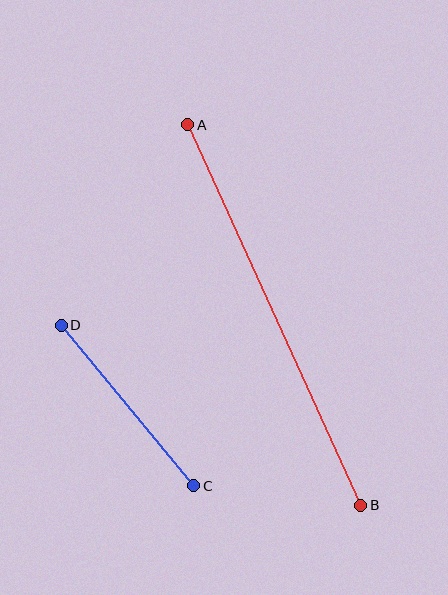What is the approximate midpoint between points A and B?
The midpoint is at approximately (274, 315) pixels.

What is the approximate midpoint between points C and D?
The midpoint is at approximately (128, 406) pixels.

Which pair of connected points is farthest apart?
Points A and B are farthest apart.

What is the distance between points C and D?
The distance is approximately 208 pixels.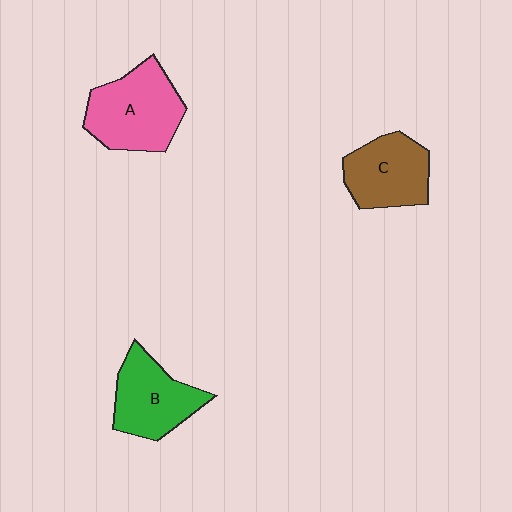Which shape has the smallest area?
Shape C (brown).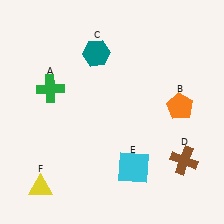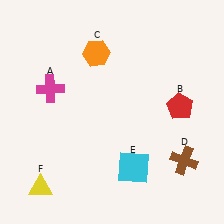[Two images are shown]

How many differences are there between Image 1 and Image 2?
There are 3 differences between the two images.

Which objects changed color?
A changed from green to magenta. B changed from orange to red. C changed from teal to orange.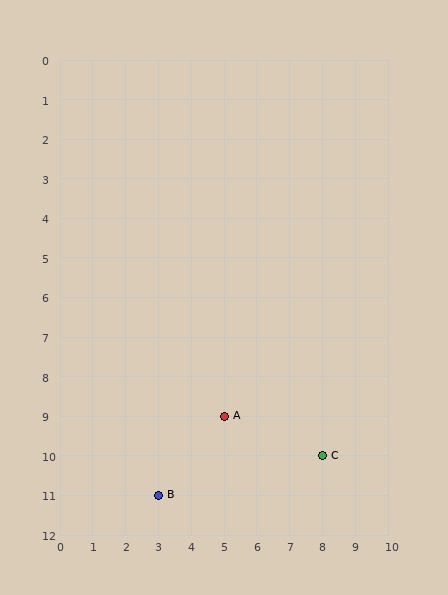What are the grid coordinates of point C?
Point C is at grid coordinates (8, 10).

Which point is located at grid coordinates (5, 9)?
Point A is at (5, 9).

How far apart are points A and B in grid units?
Points A and B are 2 columns and 2 rows apart (about 2.8 grid units diagonally).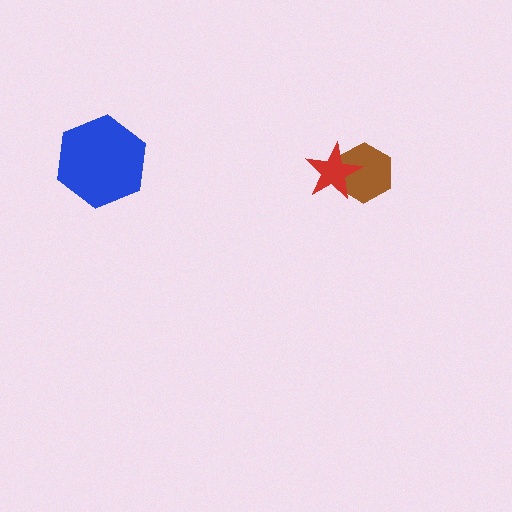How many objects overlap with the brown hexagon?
1 object overlaps with the brown hexagon.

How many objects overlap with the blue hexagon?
0 objects overlap with the blue hexagon.